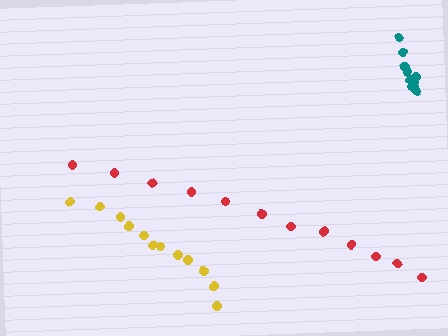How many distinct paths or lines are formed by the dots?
There are 3 distinct paths.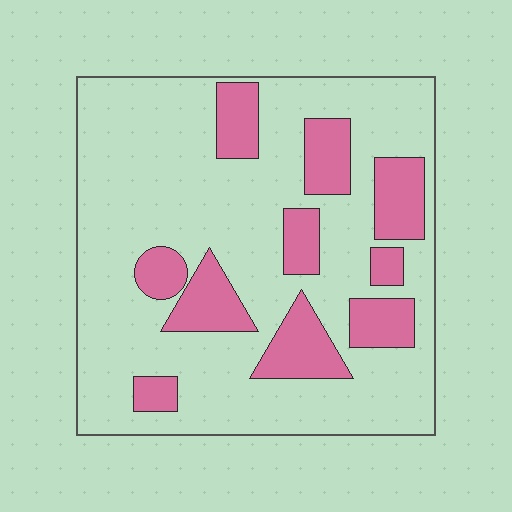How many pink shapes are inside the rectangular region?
10.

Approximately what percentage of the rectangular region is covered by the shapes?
Approximately 25%.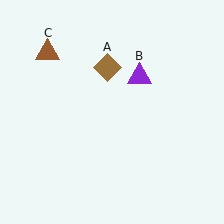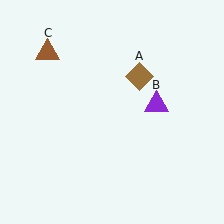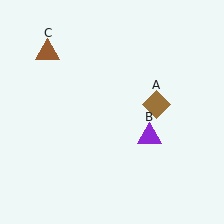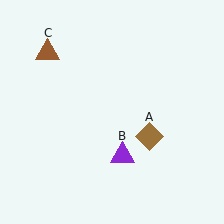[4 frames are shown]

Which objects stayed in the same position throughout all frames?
Brown triangle (object C) remained stationary.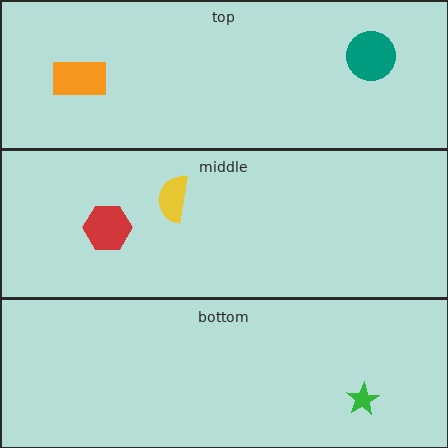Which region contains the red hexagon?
The middle region.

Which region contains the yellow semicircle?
The middle region.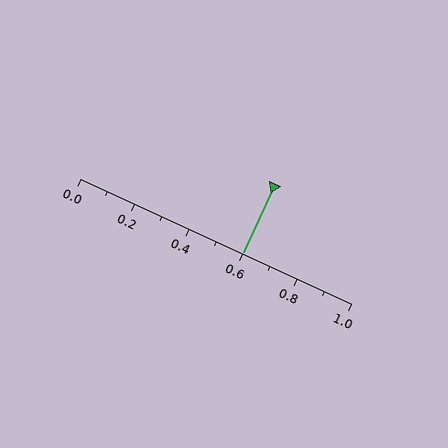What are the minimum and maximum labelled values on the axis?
The axis runs from 0.0 to 1.0.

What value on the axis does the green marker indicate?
The marker indicates approximately 0.6.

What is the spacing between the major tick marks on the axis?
The major ticks are spaced 0.2 apart.